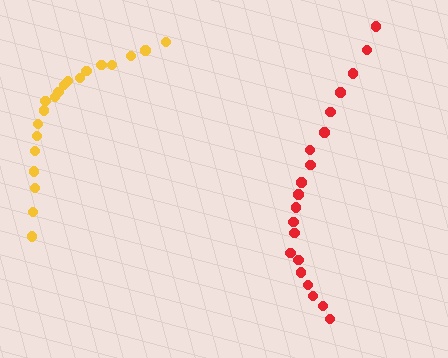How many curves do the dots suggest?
There are 2 distinct paths.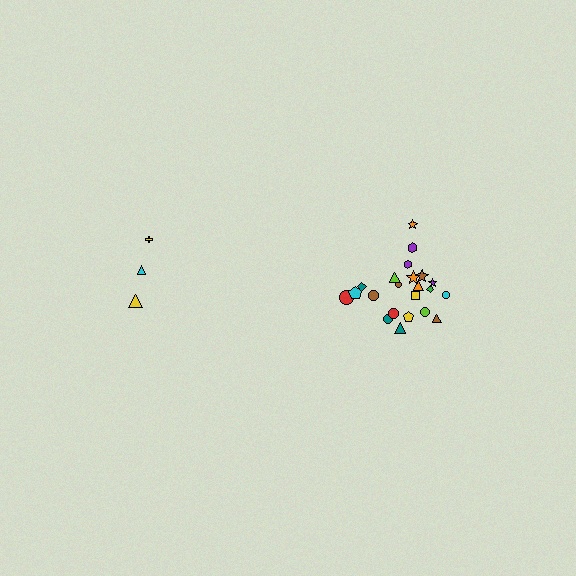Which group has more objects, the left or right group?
The right group.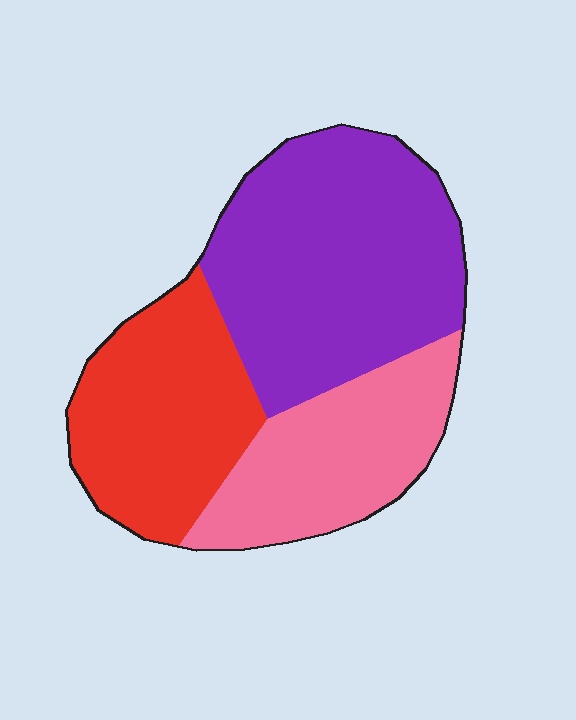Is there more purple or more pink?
Purple.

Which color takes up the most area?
Purple, at roughly 45%.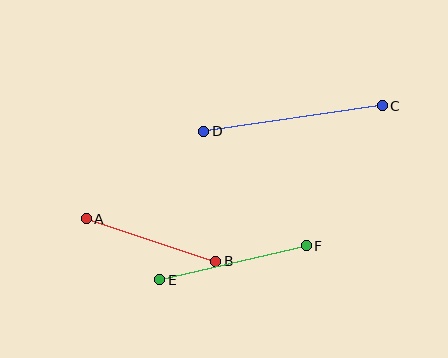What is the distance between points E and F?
The distance is approximately 150 pixels.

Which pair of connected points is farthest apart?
Points C and D are farthest apart.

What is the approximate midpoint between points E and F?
The midpoint is at approximately (233, 263) pixels.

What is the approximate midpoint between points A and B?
The midpoint is at approximately (151, 240) pixels.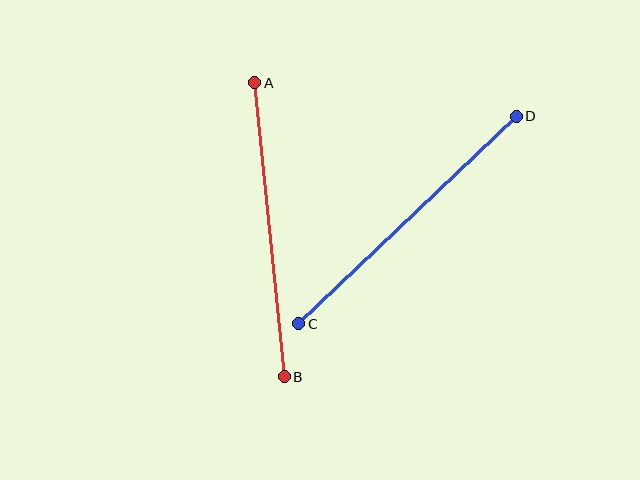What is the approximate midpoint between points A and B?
The midpoint is at approximately (269, 230) pixels.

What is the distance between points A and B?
The distance is approximately 295 pixels.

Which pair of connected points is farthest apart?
Points C and D are farthest apart.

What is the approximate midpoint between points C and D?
The midpoint is at approximately (408, 220) pixels.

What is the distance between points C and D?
The distance is approximately 300 pixels.